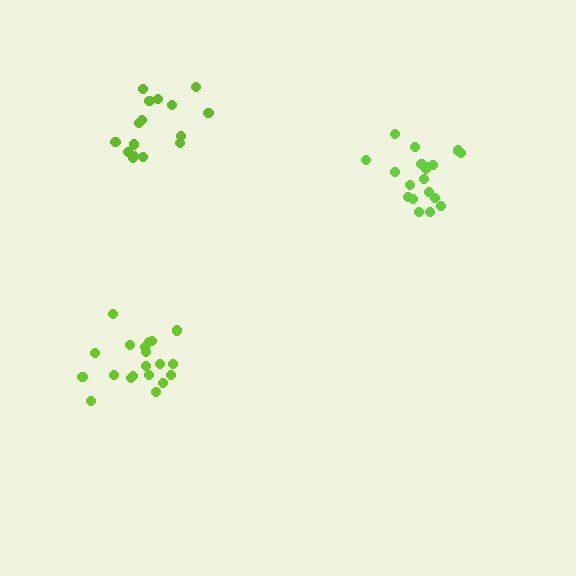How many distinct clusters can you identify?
There are 3 distinct clusters.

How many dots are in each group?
Group 1: 16 dots, Group 2: 20 dots, Group 3: 21 dots (57 total).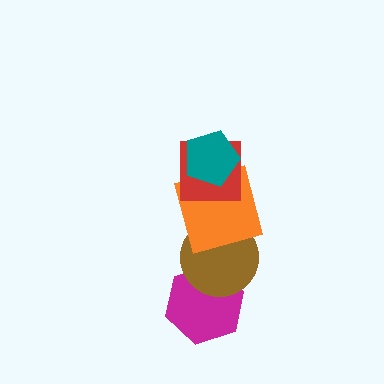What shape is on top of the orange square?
The red square is on top of the orange square.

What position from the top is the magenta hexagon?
The magenta hexagon is 5th from the top.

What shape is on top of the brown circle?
The orange square is on top of the brown circle.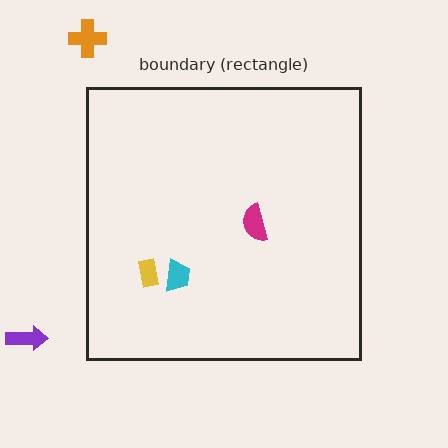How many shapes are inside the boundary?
3 inside, 2 outside.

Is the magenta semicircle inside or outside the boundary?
Inside.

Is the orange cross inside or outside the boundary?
Outside.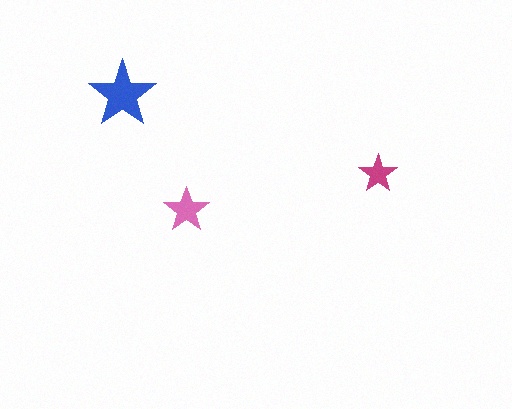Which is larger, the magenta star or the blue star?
The blue one.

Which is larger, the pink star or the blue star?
The blue one.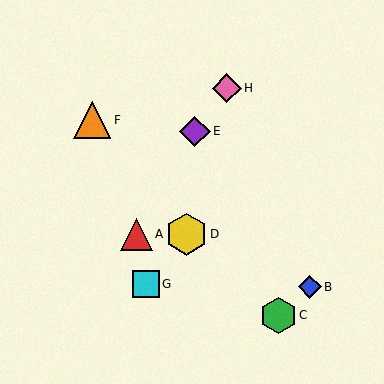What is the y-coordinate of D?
Object D is at y≈234.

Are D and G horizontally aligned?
No, D is at y≈234 and G is at y≈284.